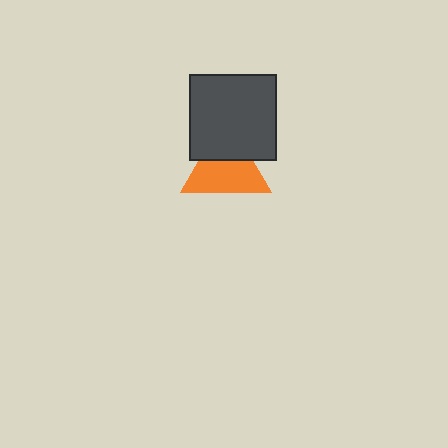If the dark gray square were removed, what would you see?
You would see the complete orange triangle.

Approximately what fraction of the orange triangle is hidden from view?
Roughly 36% of the orange triangle is hidden behind the dark gray square.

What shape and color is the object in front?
The object in front is a dark gray square.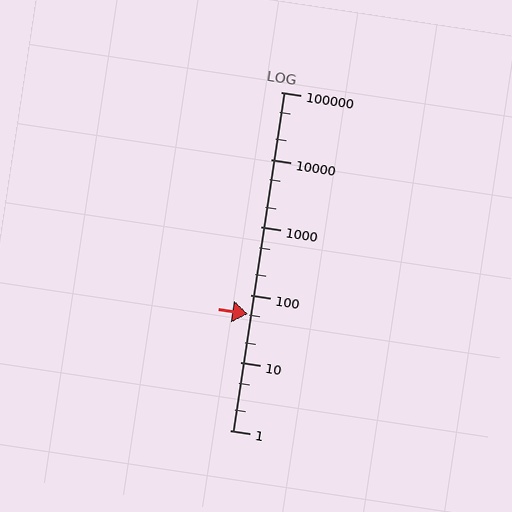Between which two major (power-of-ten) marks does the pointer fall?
The pointer is between 10 and 100.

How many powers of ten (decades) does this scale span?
The scale spans 5 decades, from 1 to 100000.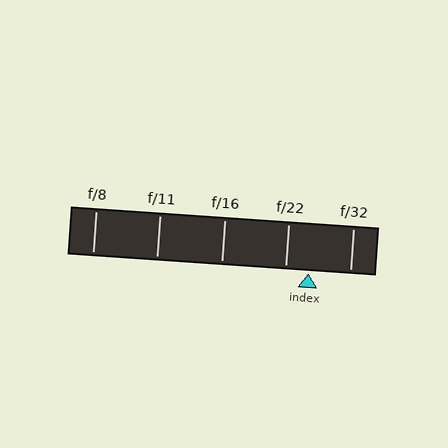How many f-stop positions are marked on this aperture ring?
There are 5 f-stop positions marked.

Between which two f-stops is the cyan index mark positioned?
The index mark is between f/22 and f/32.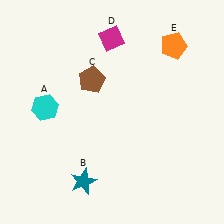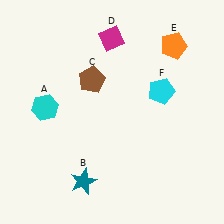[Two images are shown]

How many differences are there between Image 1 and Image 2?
There is 1 difference between the two images.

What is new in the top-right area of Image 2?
A cyan pentagon (F) was added in the top-right area of Image 2.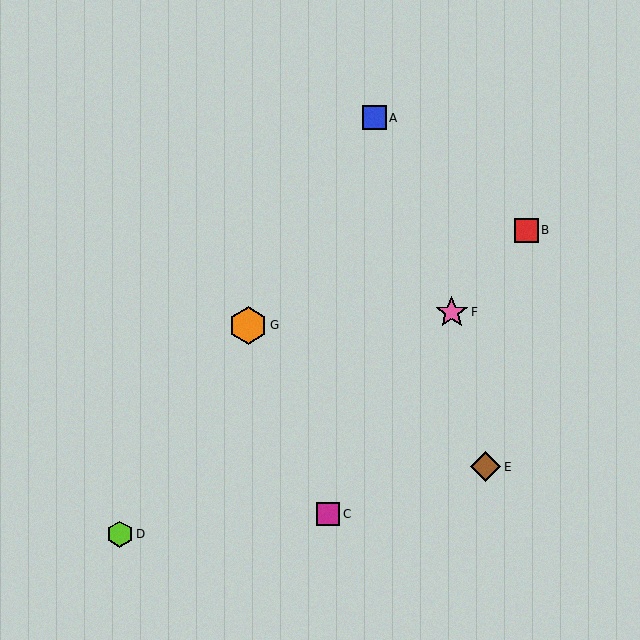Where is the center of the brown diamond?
The center of the brown diamond is at (486, 467).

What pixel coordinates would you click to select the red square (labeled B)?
Click at (526, 230) to select the red square B.